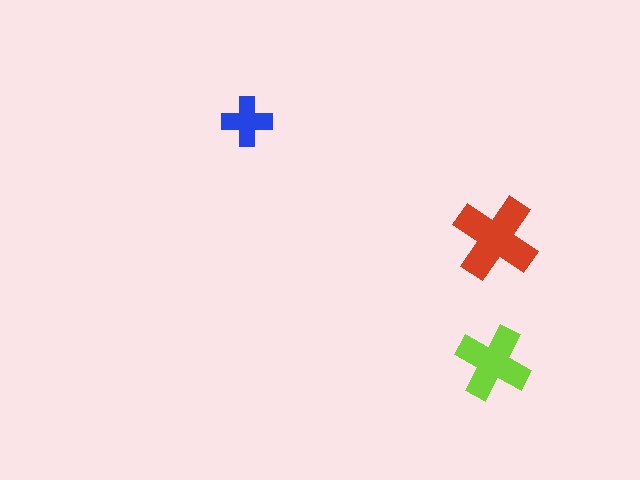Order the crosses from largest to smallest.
the red one, the lime one, the blue one.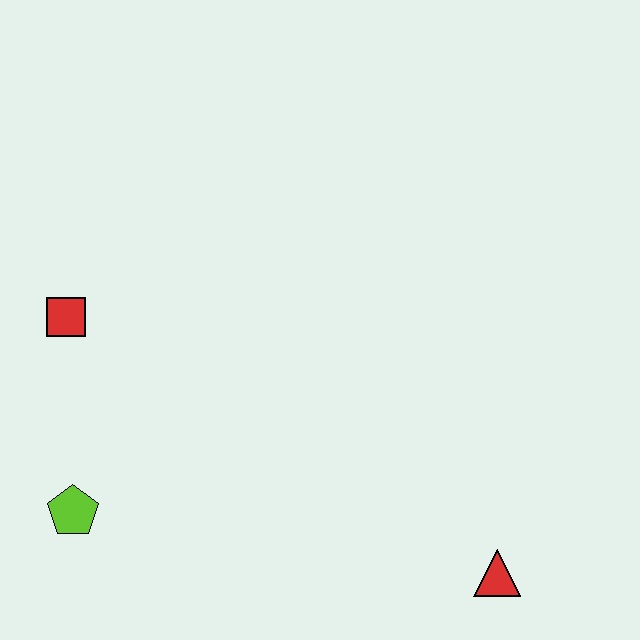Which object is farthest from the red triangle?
The red square is farthest from the red triangle.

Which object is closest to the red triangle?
The lime pentagon is closest to the red triangle.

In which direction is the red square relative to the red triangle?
The red square is to the left of the red triangle.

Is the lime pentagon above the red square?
No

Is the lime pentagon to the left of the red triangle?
Yes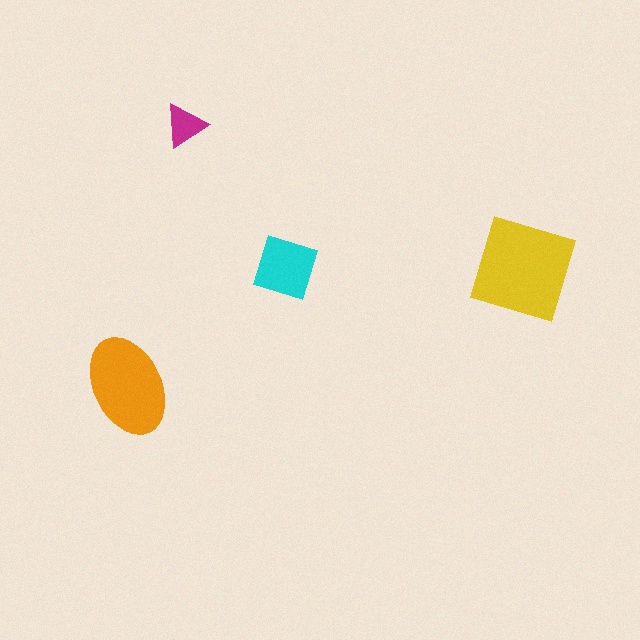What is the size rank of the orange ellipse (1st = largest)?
2nd.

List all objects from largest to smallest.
The yellow diamond, the orange ellipse, the cyan square, the magenta triangle.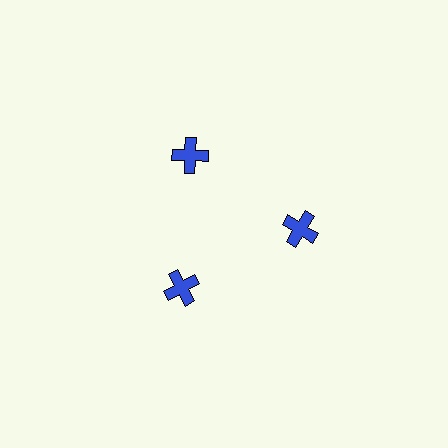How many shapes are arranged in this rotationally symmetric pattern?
There are 3 shapes, arranged in 3 groups of 1.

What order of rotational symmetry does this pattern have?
This pattern has 3-fold rotational symmetry.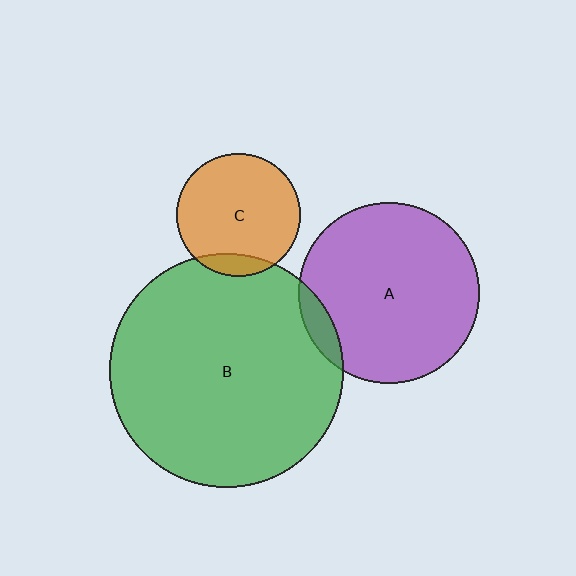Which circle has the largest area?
Circle B (green).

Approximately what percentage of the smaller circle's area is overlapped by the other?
Approximately 10%.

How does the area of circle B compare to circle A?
Approximately 1.7 times.